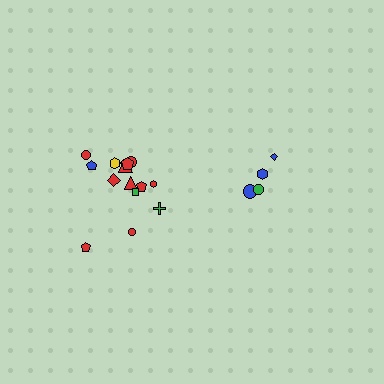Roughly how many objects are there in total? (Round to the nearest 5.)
Roughly 20 objects in total.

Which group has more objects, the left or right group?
The left group.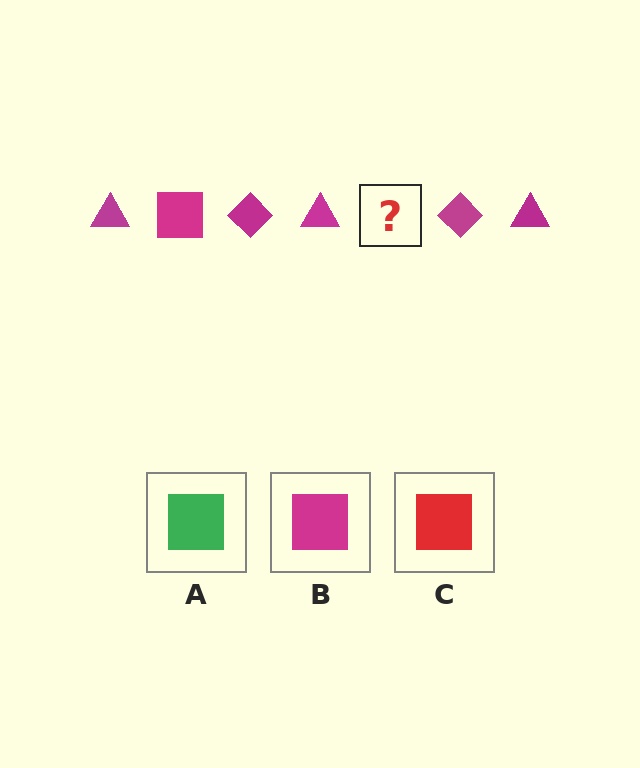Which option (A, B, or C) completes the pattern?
B.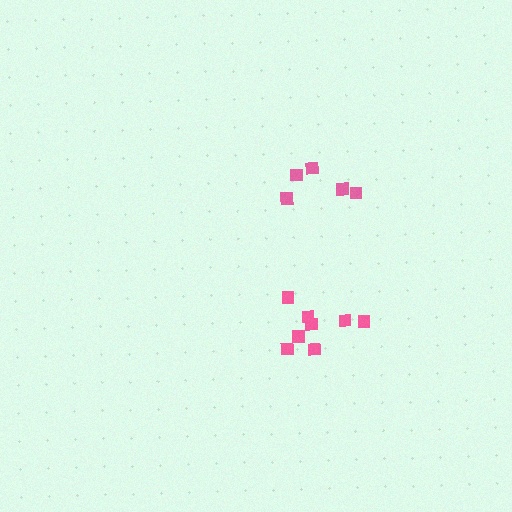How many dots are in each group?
Group 1: 8 dots, Group 2: 5 dots (13 total).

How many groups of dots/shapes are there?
There are 2 groups.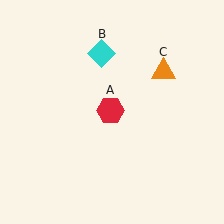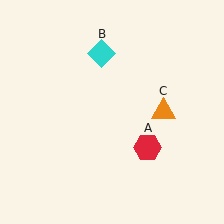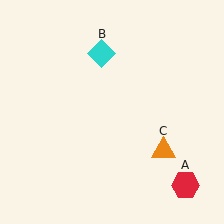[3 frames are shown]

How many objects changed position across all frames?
2 objects changed position: red hexagon (object A), orange triangle (object C).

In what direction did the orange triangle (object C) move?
The orange triangle (object C) moved down.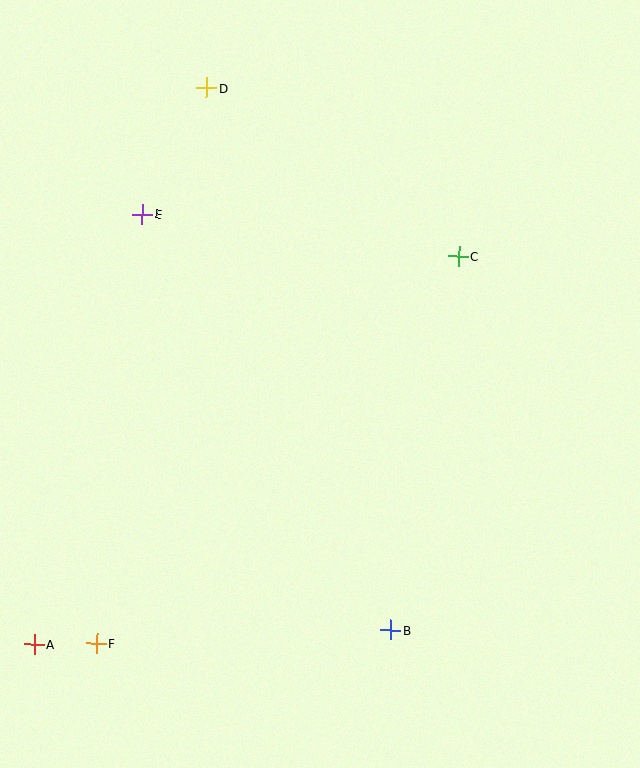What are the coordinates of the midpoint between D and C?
The midpoint between D and C is at (333, 172).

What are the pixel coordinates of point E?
Point E is at (142, 214).